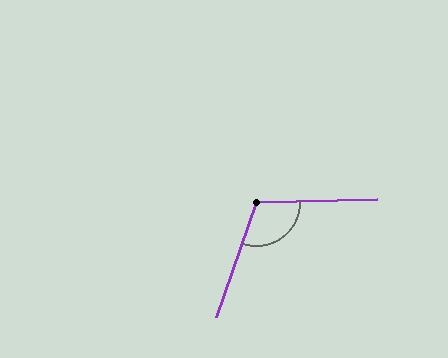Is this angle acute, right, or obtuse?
It is obtuse.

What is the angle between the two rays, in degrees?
Approximately 110 degrees.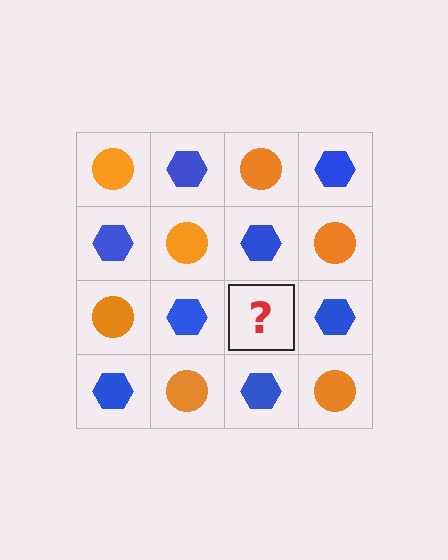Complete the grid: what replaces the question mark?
The question mark should be replaced with an orange circle.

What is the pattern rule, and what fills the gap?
The rule is that it alternates orange circle and blue hexagon in a checkerboard pattern. The gap should be filled with an orange circle.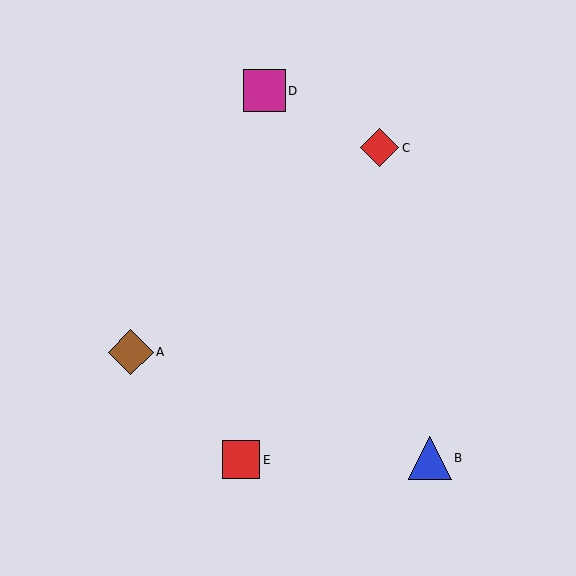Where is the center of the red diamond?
The center of the red diamond is at (379, 148).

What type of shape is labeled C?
Shape C is a red diamond.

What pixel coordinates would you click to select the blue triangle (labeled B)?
Click at (430, 458) to select the blue triangle B.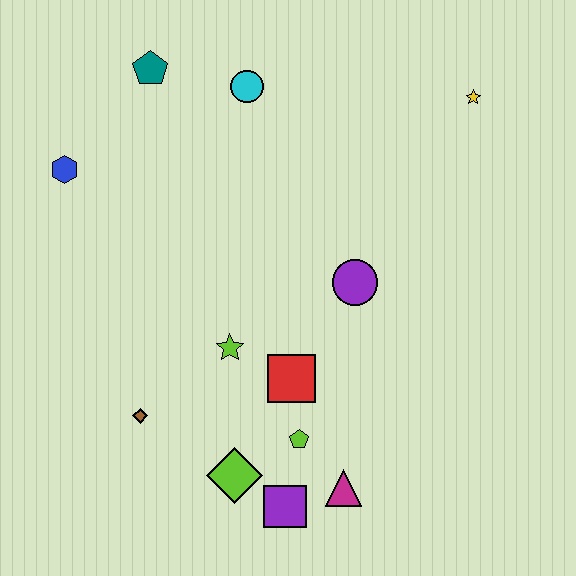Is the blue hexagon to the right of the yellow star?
No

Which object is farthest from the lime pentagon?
The teal pentagon is farthest from the lime pentagon.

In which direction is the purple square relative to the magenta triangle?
The purple square is to the left of the magenta triangle.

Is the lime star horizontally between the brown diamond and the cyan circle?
Yes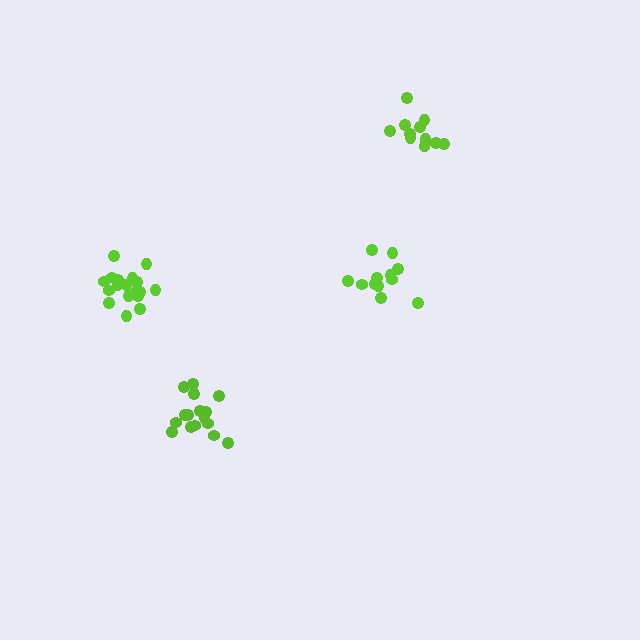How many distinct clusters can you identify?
There are 4 distinct clusters.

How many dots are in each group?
Group 1: 16 dots, Group 2: 18 dots, Group 3: 12 dots, Group 4: 12 dots (58 total).